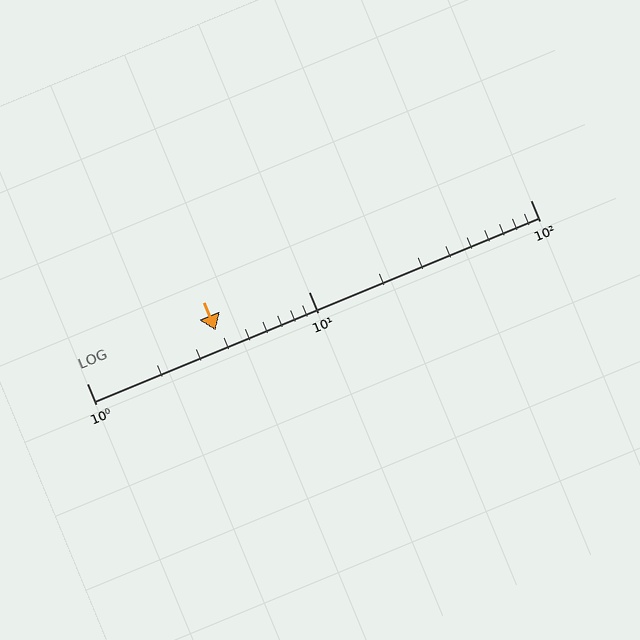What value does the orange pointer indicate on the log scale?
The pointer indicates approximately 3.8.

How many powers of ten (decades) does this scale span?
The scale spans 2 decades, from 1 to 100.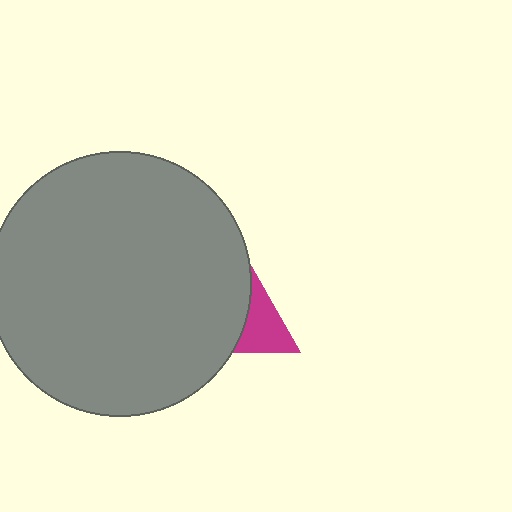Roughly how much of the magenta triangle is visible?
A small part of it is visible (roughly 34%).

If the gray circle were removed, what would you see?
You would see the complete magenta triangle.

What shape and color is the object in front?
The object in front is a gray circle.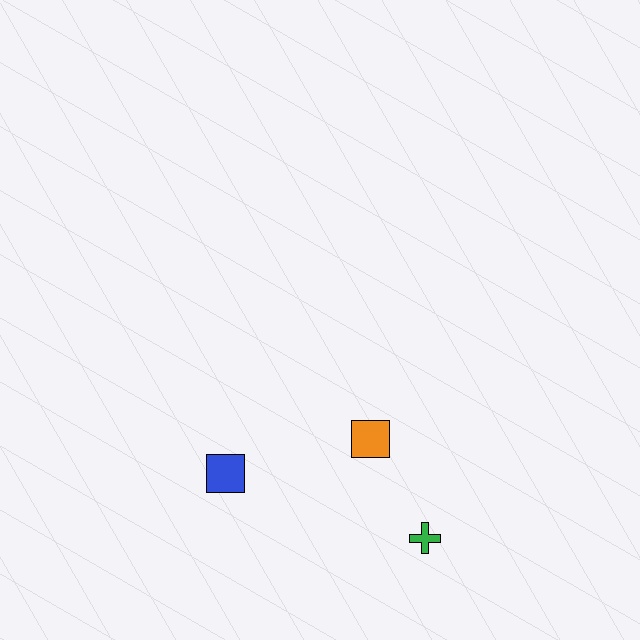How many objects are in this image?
There are 3 objects.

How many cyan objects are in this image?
There are no cyan objects.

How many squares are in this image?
There are 2 squares.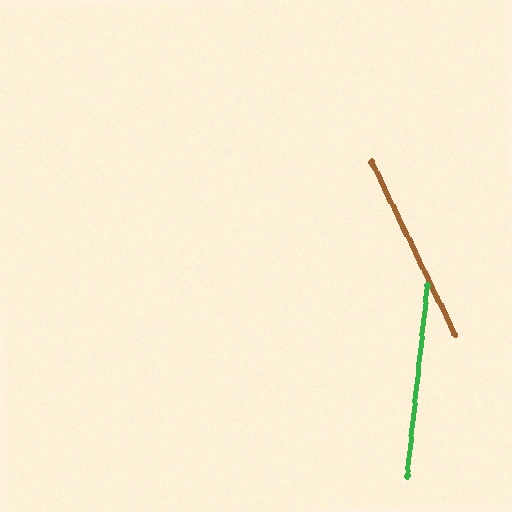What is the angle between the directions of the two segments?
Approximately 32 degrees.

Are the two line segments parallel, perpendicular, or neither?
Neither parallel nor perpendicular — they differ by about 32°.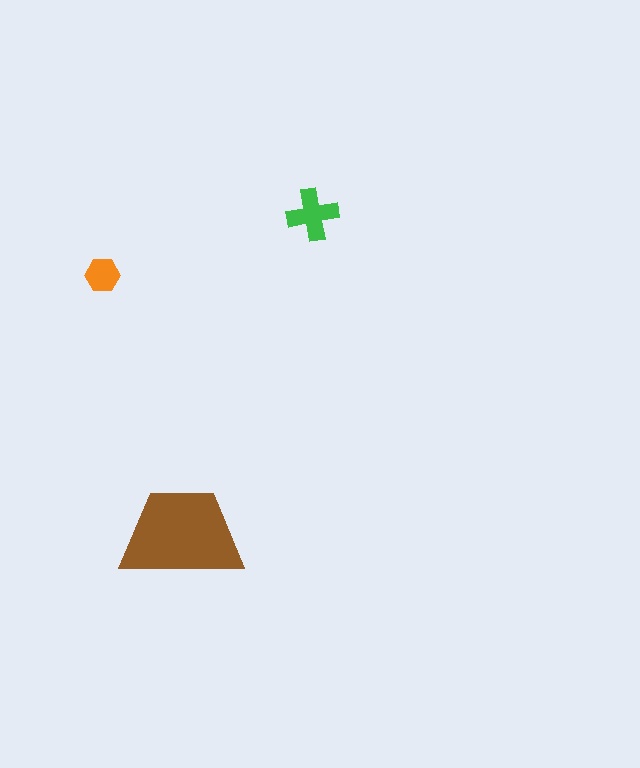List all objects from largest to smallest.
The brown trapezoid, the green cross, the orange hexagon.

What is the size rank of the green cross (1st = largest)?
2nd.